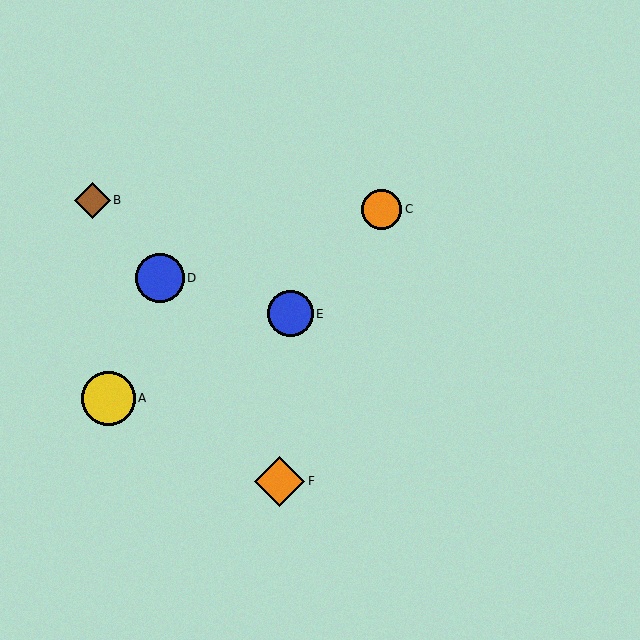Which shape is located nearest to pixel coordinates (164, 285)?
The blue circle (labeled D) at (160, 278) is nearest to that location.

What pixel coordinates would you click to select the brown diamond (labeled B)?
Click at (92, 200) to select the brown diamond B.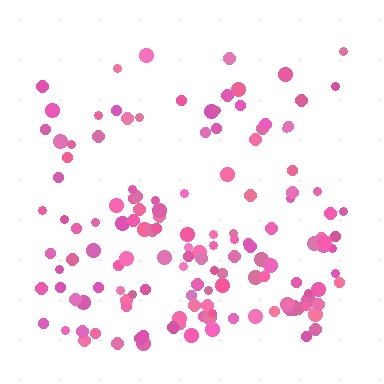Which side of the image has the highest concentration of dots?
The bottom.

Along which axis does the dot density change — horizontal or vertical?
Vertical.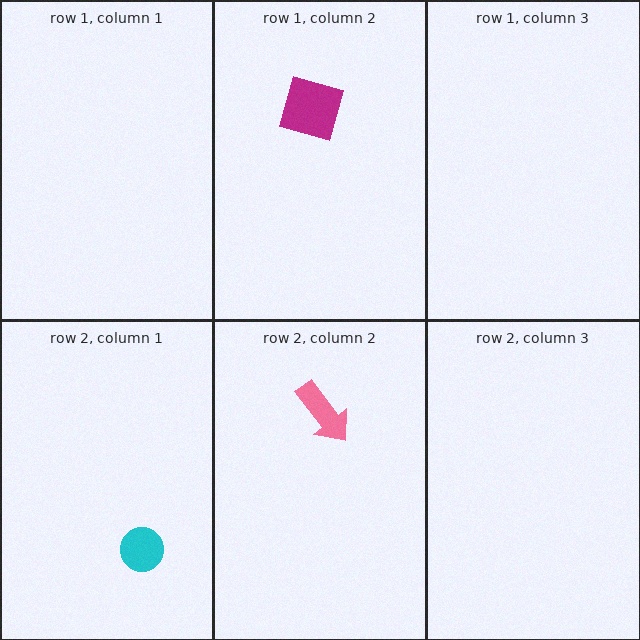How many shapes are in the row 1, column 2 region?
1.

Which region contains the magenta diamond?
The row 1, column 2 region.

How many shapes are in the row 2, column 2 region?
1.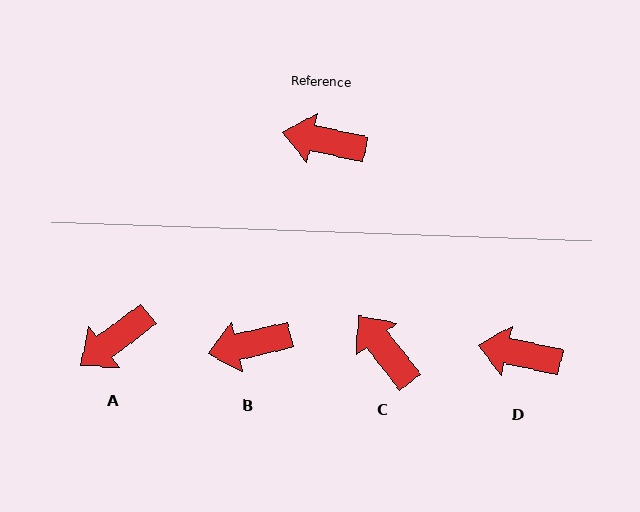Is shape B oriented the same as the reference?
No, it is off by about 25 degrees.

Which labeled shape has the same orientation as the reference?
D.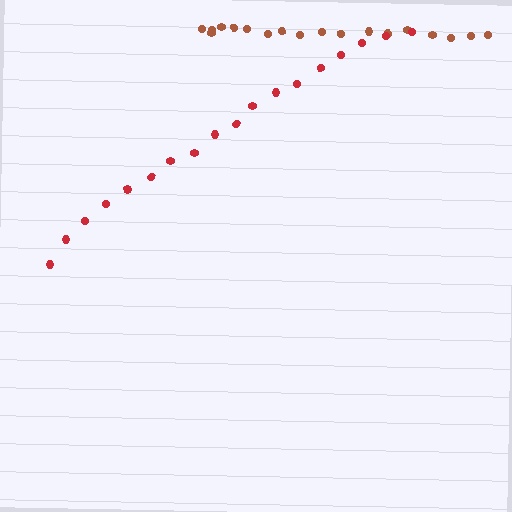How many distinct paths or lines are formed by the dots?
There are 2 distinct paths.